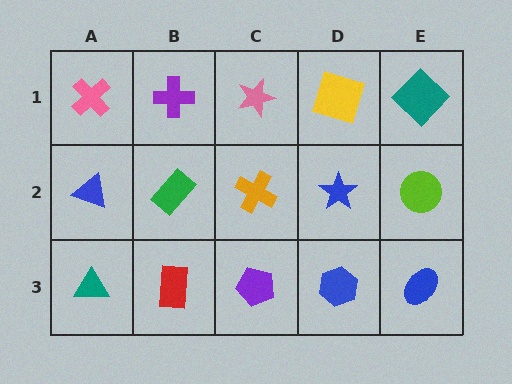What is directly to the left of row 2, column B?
A blue triangle.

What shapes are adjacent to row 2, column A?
A pink cross (row 1, column A), a teal triangle (row 3, column A), a green rectangle (row 2, column B).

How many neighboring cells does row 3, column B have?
3.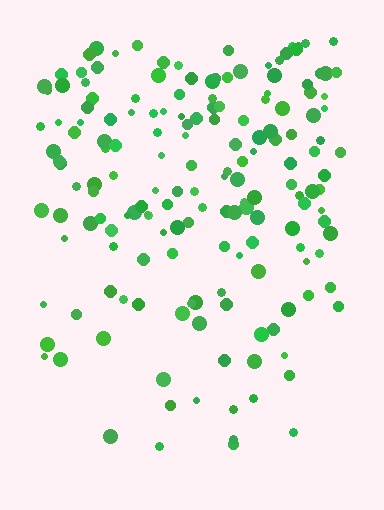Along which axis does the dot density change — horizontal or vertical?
Vertical.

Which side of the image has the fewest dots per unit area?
The bottom.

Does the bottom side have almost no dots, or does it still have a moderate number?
Still a moderate number, just noticeably fewer than the top.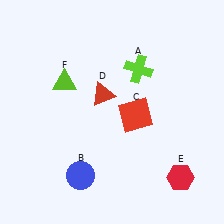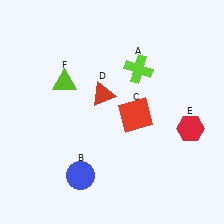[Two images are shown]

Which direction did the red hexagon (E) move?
The red hexagon (E) moved up.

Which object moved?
The red hexagon (E) moved up.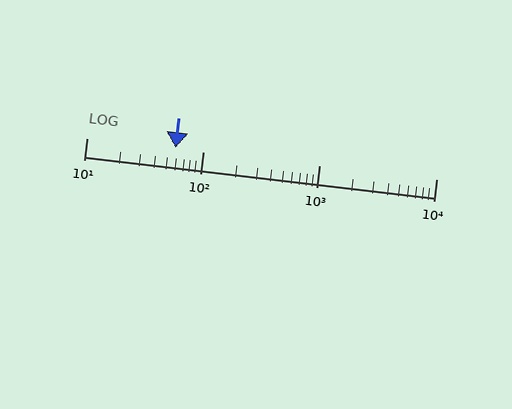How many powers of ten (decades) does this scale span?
The scale spans 3 decades, from 10 to 10000.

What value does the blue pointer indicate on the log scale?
The pointer indicates approximately 58.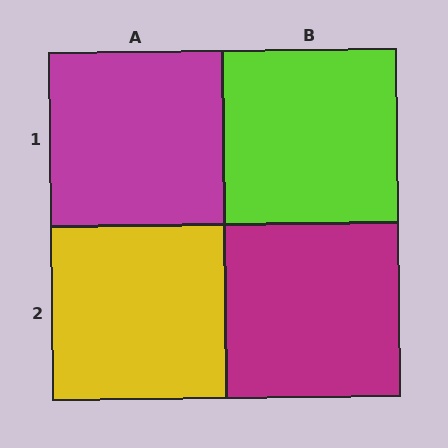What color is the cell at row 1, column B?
Lime.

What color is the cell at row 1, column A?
Magenta.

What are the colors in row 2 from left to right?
Yellow, magenta.